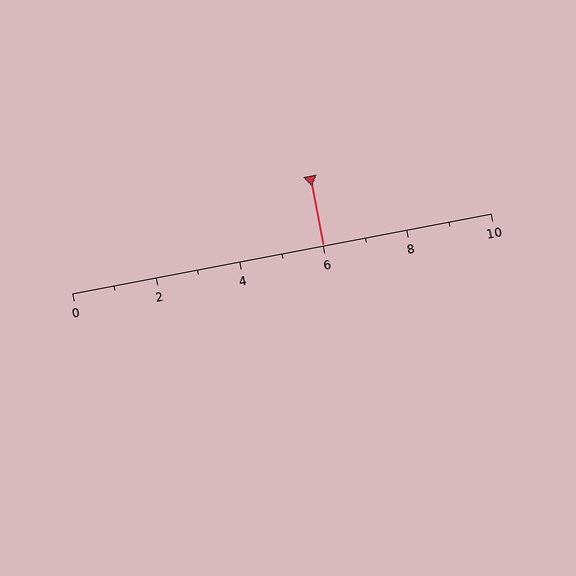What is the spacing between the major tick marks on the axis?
The major ticks are spaced 2 apart.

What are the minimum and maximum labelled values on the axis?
The axis runs from 0 to 10.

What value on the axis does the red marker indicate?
The marker indicates approximately 6.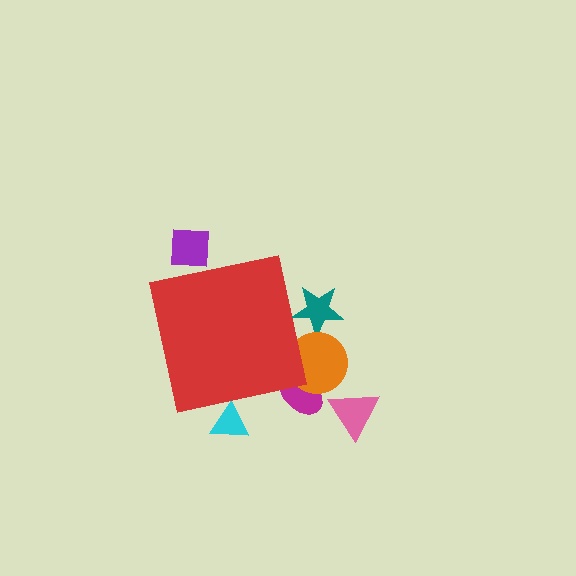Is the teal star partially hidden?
Yes, the teal star is partially hidden behind the red square.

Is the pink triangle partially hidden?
No, the pink triangle is fully visible.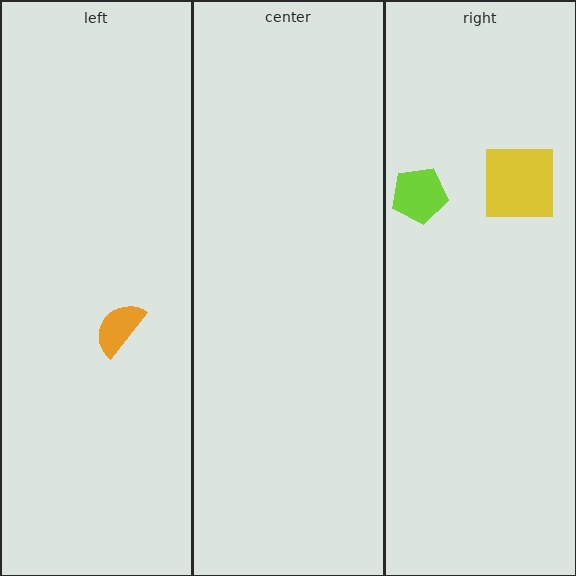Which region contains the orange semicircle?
The left region.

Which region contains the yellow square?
The right region.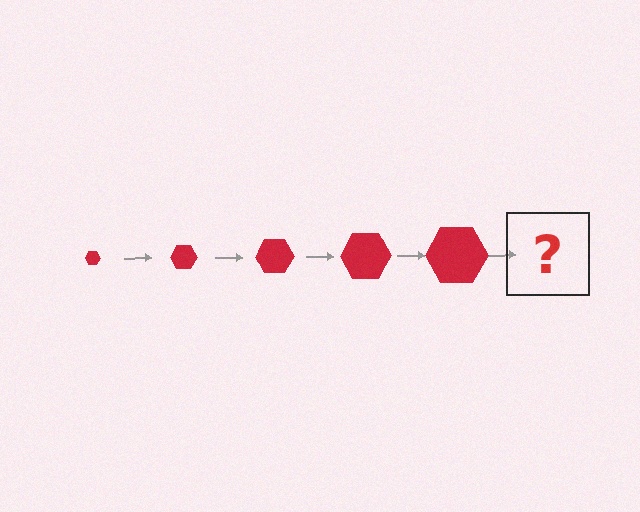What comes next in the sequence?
The next element should be a red hexagon, larger than the previous one.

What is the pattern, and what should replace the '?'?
The pattern is that the hexagon gets progressively larger each step. The '?' should be a red hexagon, larger than the previous one.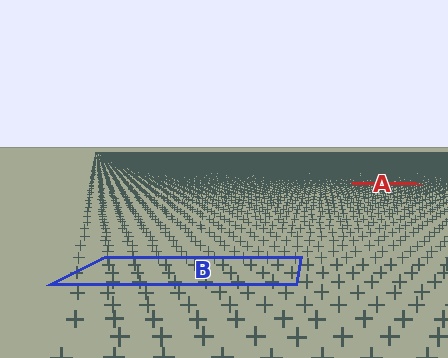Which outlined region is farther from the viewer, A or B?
Region A is farther from the viewer — the texture elements inside it appear smaller and more densely packed.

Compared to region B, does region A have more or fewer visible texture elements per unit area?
Region A has more texture elements per unit area — they are packed more densely because it is farther away.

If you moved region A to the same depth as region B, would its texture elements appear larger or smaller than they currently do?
They would appear larger. At a closer depth, the same texture elements are projected at a bigger on-screen size.